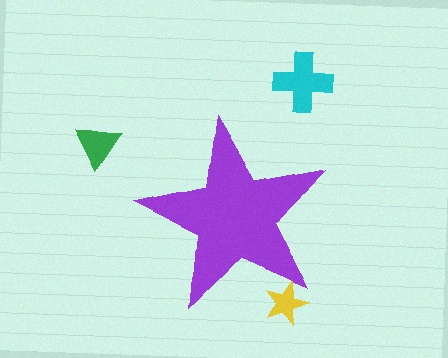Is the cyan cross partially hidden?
No, the cyan cross is fully visible.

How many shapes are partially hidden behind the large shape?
1 shape is partially hidden.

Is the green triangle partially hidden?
No, the green triangle is fully visible.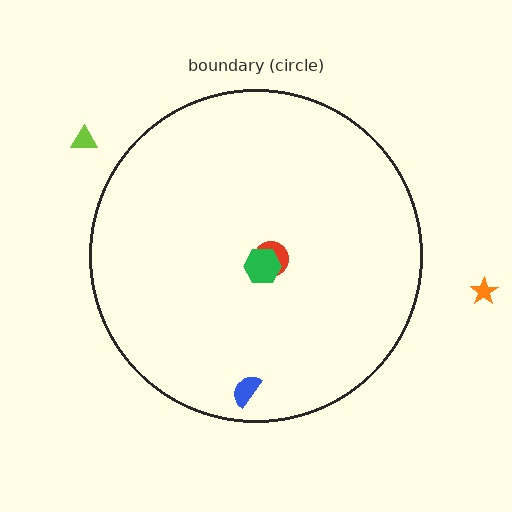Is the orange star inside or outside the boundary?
Outside.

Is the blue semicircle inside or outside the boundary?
Inside.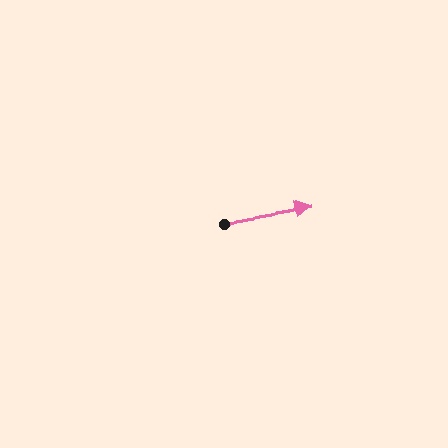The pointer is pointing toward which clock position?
Roughly 3 o'clock.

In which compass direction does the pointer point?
East.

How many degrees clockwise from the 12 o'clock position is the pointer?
Approximately 81 degrees.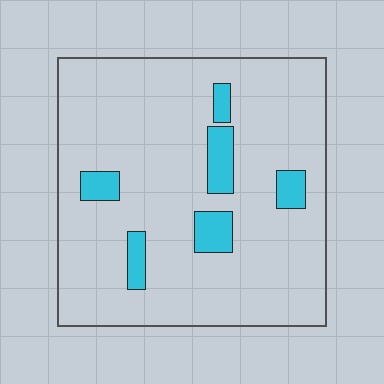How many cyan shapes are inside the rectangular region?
6.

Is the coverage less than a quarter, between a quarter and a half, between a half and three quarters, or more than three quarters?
Less than a quarter.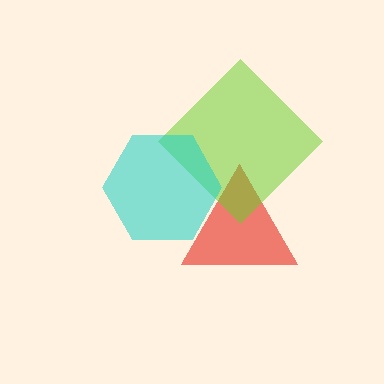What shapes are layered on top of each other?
The layered shapes are: a red triangle, a lime diamond, a cyan hexagon.